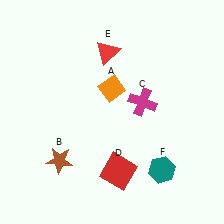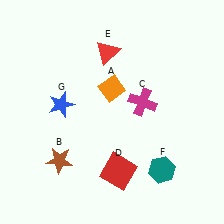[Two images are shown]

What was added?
A blue star (G) was added in Image 2.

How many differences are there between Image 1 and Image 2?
There is 1 difference between the two images.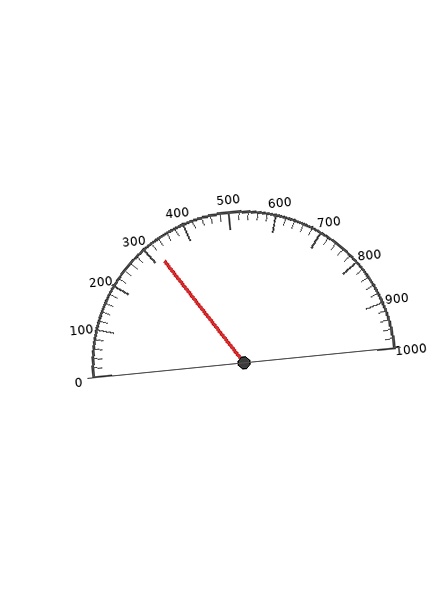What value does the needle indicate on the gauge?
The needle indicates approximately 320.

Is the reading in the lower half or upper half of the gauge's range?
The reading is in the lower half of the range (0 to 1000).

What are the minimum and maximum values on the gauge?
The gauge ranges from 0 to 1000.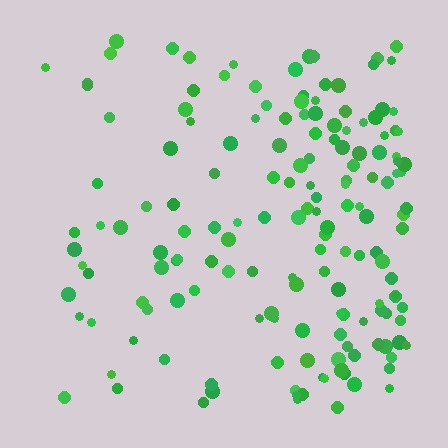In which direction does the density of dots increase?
From left to right, with the right side densest.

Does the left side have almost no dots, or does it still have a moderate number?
Still a moderate number, just noticeably fewer than the right.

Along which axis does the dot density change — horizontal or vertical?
Horizontal.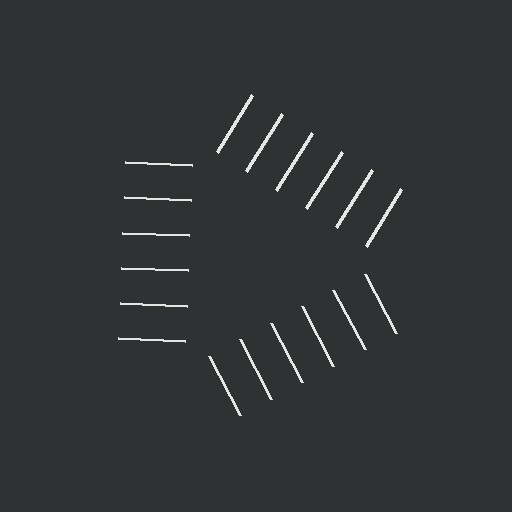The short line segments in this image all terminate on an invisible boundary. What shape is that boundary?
An illusory triangle — the line segments terminate on its edges but no continuous stroke is drawn.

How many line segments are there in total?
18 — 6 along each of the 3 edges.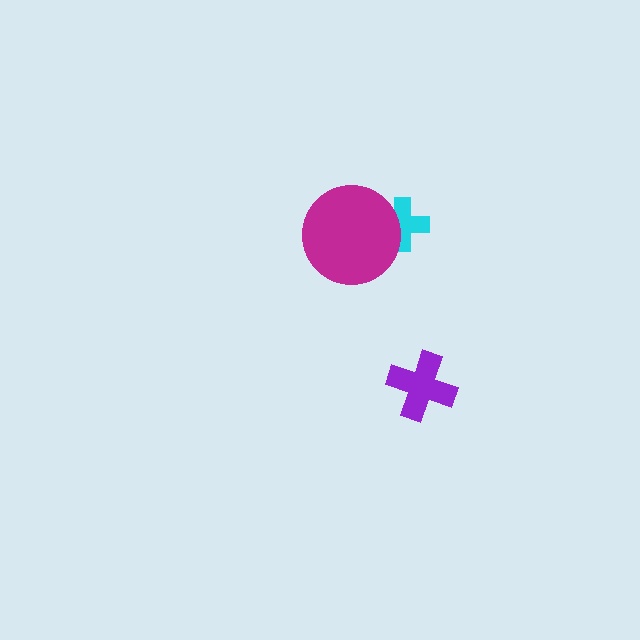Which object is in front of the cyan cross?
The magenta circle is in front of the cyan cross.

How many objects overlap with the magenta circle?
1 object overlaps with the magenta circle.